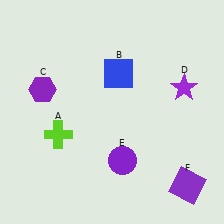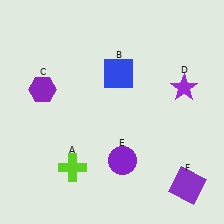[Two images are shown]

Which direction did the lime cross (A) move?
The lime cross (A) moved down.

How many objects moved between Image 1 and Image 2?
1 object moved between the two images.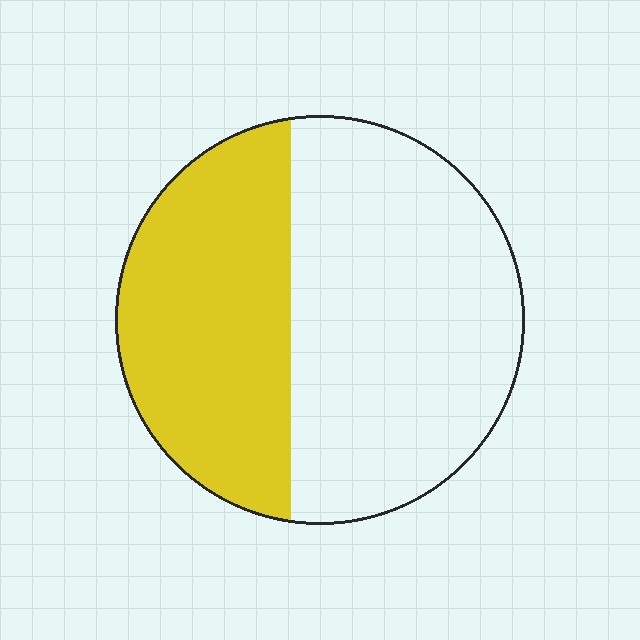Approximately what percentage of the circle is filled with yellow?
Approximately 40%.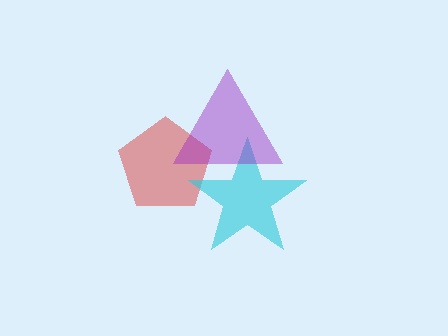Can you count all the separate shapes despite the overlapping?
Yes, there are 3 separate shapes.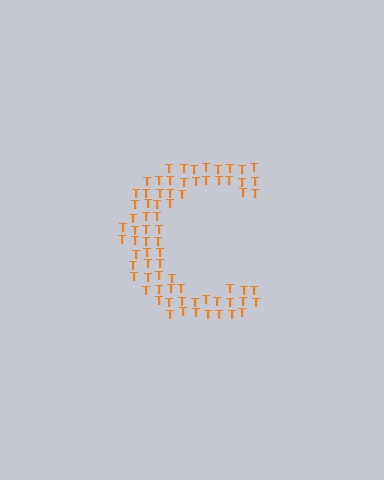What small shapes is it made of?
It is made of small letter T's.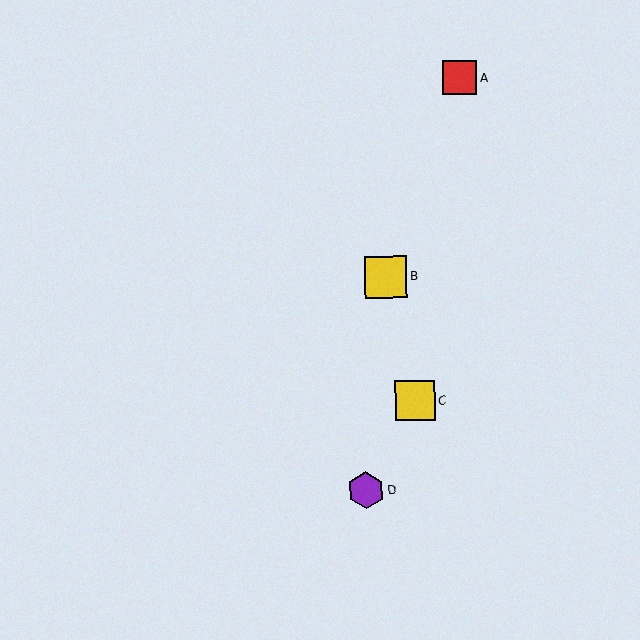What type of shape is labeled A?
Shape A is a red square.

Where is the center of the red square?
The center of the red square is at (460, 78).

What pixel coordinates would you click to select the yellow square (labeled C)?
Click at (415, 401) to select the yellow square C.